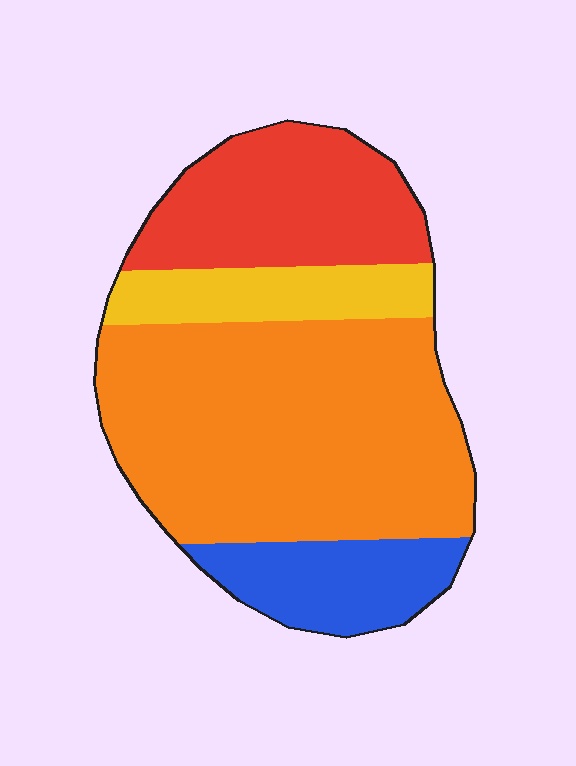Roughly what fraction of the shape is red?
Red covers around 25% of the shape.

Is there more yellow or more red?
Red.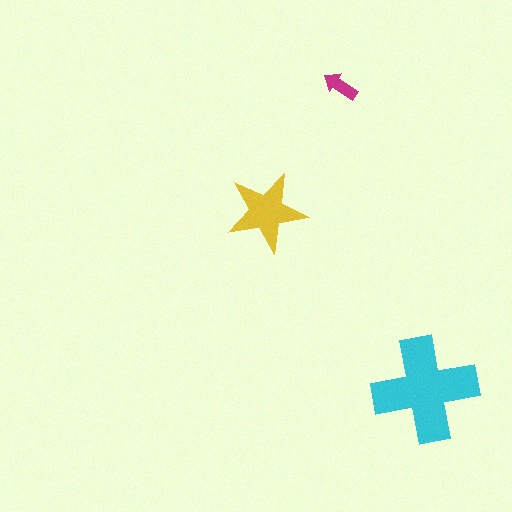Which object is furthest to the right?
The cyan cross is rightmost.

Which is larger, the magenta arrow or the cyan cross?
The cyan cross.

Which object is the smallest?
The magenta arrow.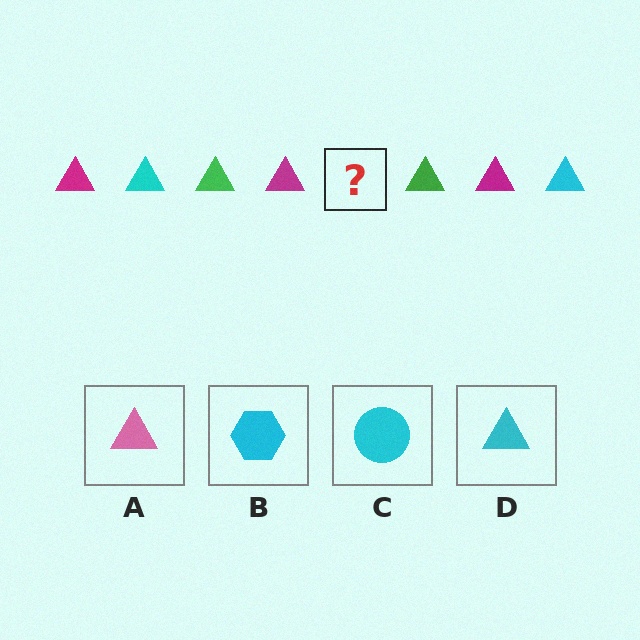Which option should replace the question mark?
Option D.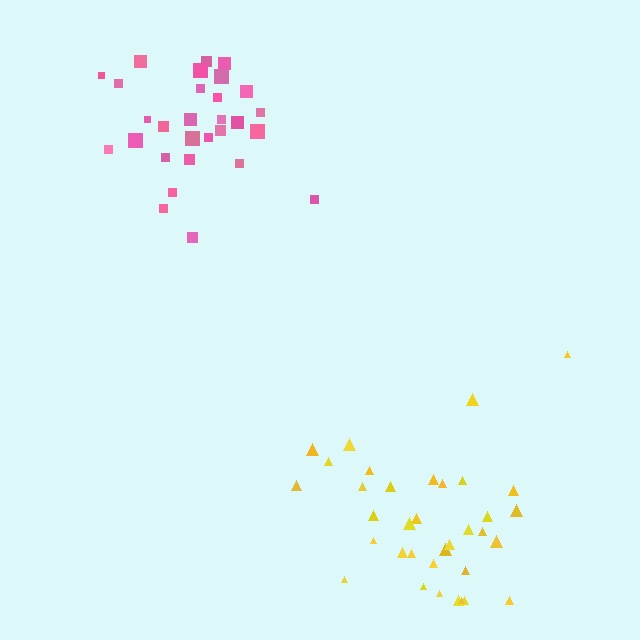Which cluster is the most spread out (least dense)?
Yellow.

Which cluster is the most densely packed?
Pink.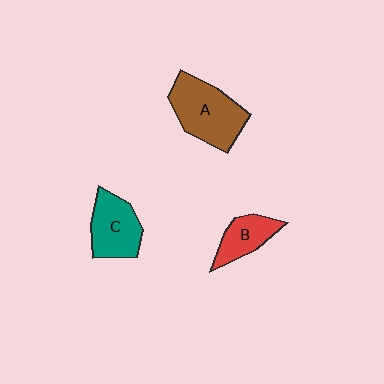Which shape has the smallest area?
Shape B (red).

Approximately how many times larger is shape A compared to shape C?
Approximately 1.3 times.